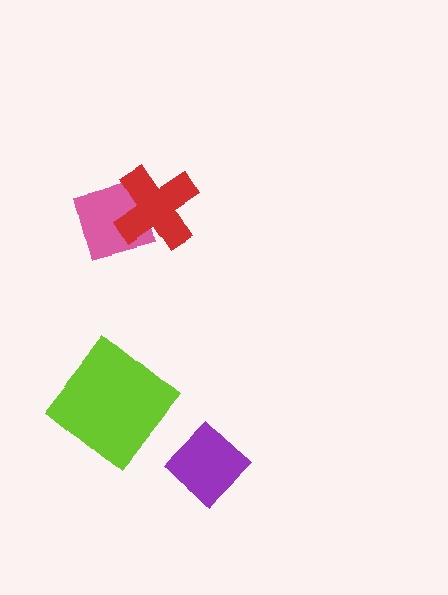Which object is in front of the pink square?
The red cross is in front of the pink square.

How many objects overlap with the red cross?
1 object overlaps with the red cross.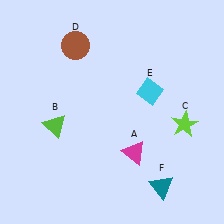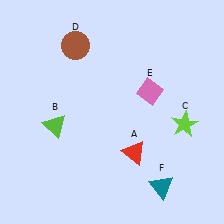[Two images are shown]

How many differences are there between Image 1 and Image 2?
There are 2 differences between the two images.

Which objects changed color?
A changed from magenta to red. E changed from cyan to pink.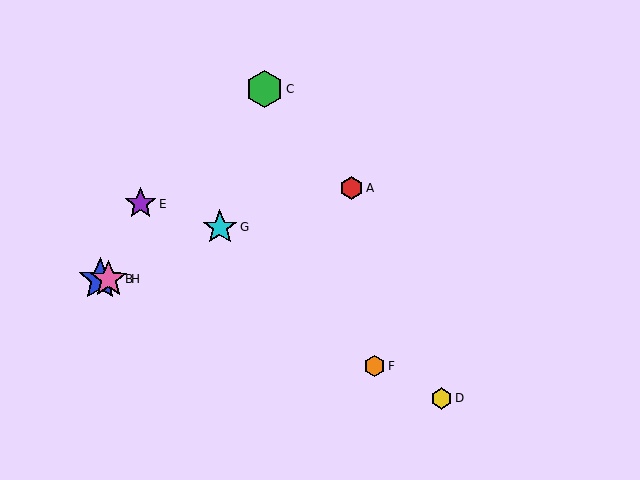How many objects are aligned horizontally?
2 objects (B, H) are aligned horizontally.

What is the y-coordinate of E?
Object E is at y≈204.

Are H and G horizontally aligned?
No, H is at y≈279 and G is at y≈227.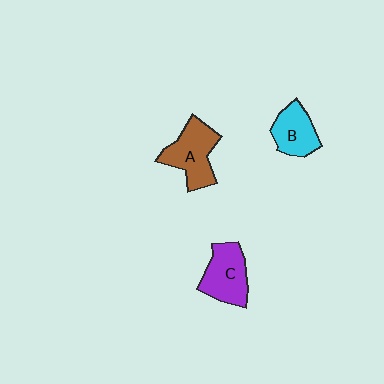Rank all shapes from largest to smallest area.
From largest to smallest: A (brown), C (purple), B (cyan).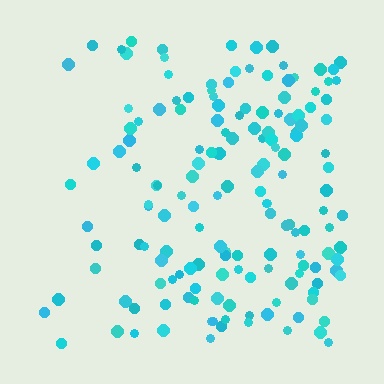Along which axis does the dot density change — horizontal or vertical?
Horizontal.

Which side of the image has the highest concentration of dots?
The right.